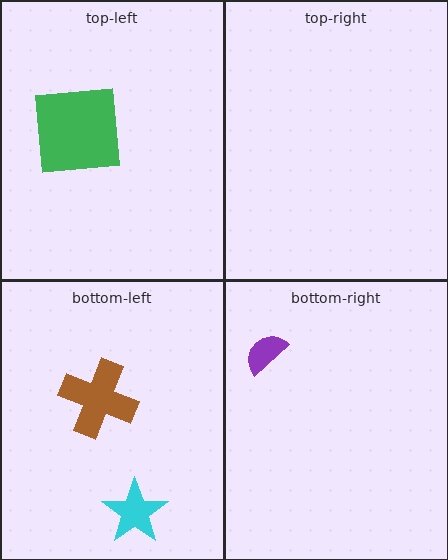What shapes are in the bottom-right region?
The purple semicircle.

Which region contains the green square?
The top-left region.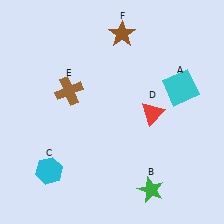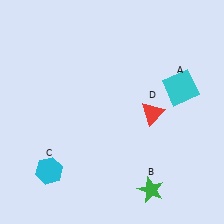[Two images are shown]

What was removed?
The brown star (F), the brown cross (E) were removed in Image 2.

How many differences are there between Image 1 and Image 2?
There are 2 differences between the two images.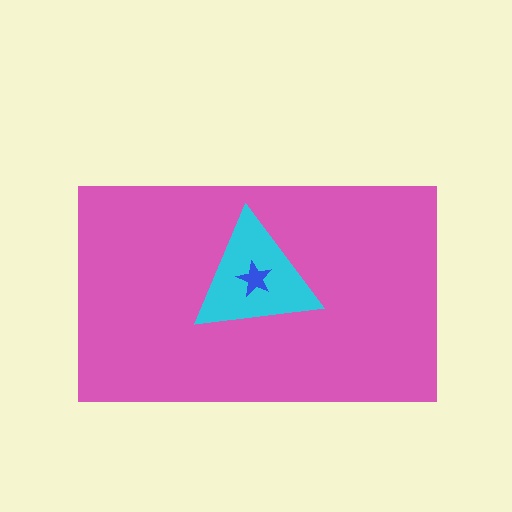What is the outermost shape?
The pink rectangle.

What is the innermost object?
The blue star.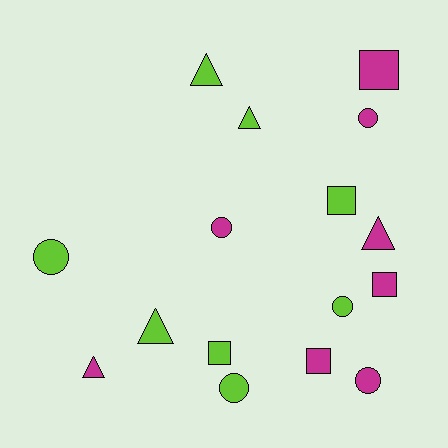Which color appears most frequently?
Magenta, with 8 objects.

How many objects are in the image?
There are 16 objects.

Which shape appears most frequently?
Circle, with 6 objects.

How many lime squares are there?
There are 2 lime squares.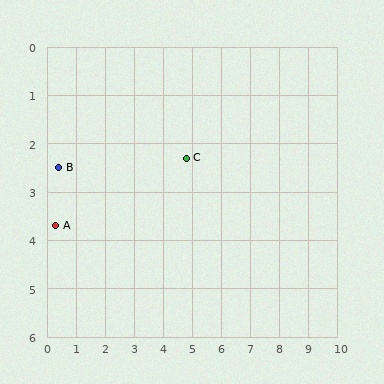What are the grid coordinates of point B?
Point B is at approximately (0.4, 2.5).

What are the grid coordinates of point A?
Point A is at approximately (0.3, 3.7).